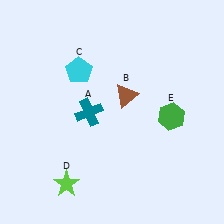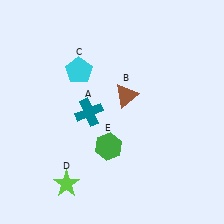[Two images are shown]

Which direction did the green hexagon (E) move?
The green hexagon (E) moved left.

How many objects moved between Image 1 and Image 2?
1 object moved between the two images.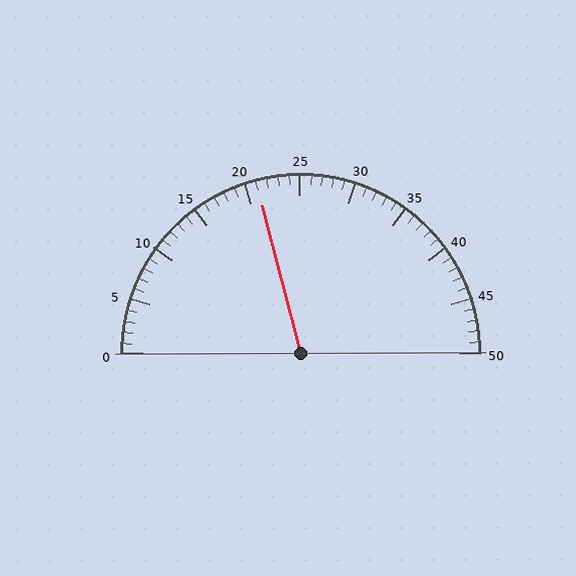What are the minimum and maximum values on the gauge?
The gauge ranges from 0 to 50.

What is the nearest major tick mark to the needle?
The nearest major tick mark is 20.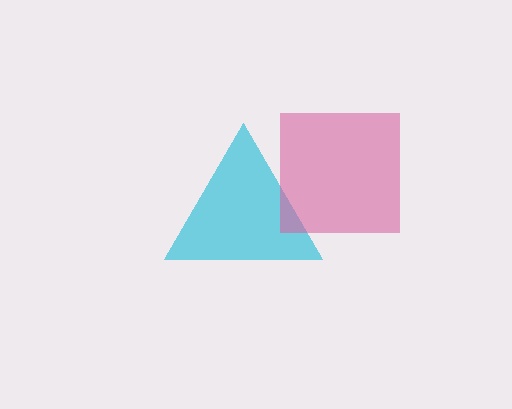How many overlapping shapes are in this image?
There are 2 overlapping shapes in the image.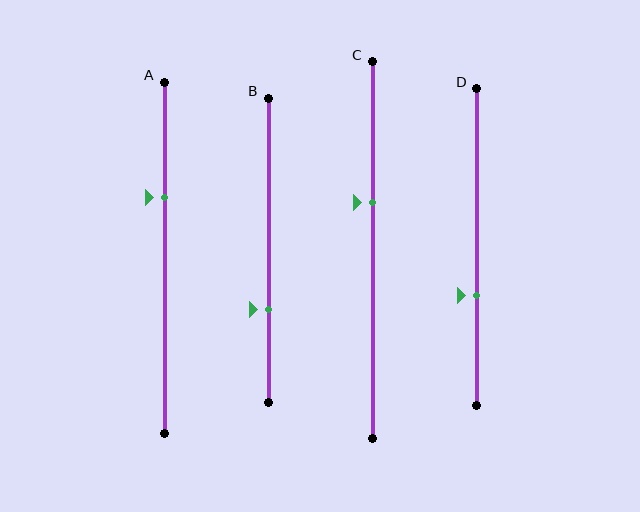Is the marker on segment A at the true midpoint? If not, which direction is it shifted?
No, the marker on segment A is shifted upward by about 17% of the segment length.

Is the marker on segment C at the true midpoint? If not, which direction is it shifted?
No, the marker on segment C is shifted upward by about 13% of the segment length.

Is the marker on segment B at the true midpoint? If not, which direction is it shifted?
No, the marker on segment B is shifted downward by about 19% of the segment length.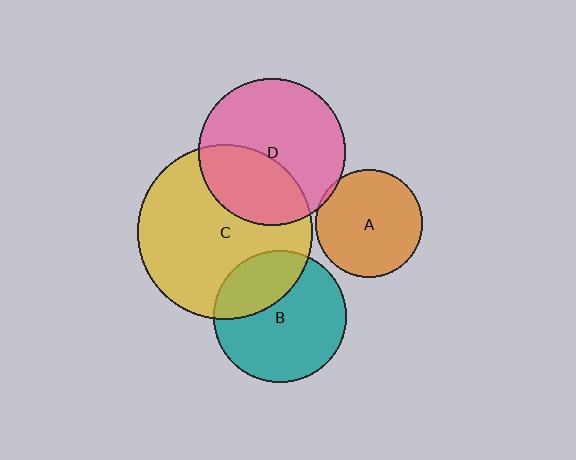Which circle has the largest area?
Circle C (yellow).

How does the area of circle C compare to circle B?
Approximately 1.7 times.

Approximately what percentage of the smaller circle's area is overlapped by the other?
Approximately 5%.